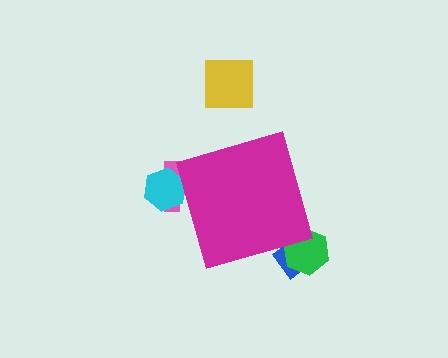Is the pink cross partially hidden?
Yes, the pink cross is partially hidden behind the magenta diamond.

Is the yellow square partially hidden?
No, the yellow square is fully visible.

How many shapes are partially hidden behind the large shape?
4 shapes are partially hidden.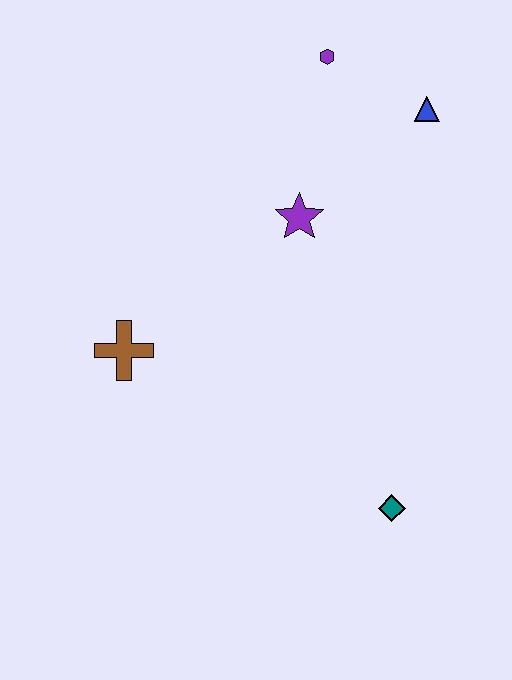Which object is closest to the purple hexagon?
The blue triangle is closest to the purple hexagon.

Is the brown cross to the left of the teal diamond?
Yes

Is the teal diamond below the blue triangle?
Yes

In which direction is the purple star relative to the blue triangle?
The purple star is to the left of the blue triangle.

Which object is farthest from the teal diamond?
The purple hexagon is farthest from the teal diamond.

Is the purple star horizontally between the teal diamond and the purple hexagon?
No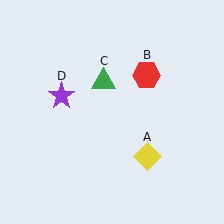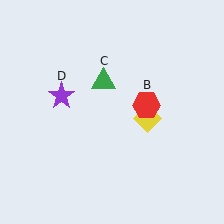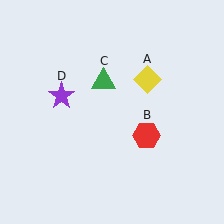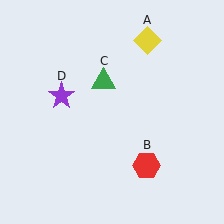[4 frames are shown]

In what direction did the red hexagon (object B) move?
The red hexagon (object B) moved down.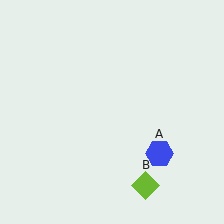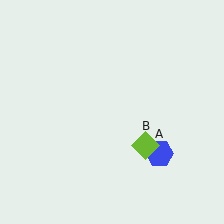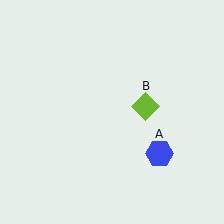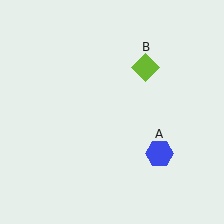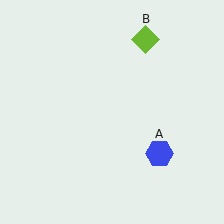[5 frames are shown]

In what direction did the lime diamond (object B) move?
The lime diamond (object B) moved up.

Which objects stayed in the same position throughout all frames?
Blue hexagon (object A) remained stationary.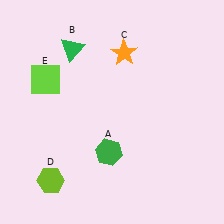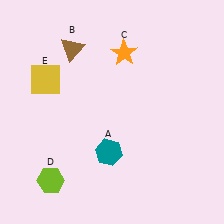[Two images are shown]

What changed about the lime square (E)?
In Image 1, E is lime. In Image 2, it changed to yellow.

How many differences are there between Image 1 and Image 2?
There are 3 differences between the two images.